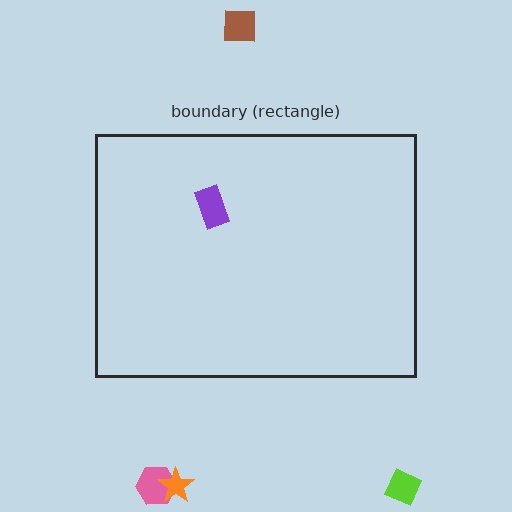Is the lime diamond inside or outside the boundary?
Outside.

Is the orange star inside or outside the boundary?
Outside.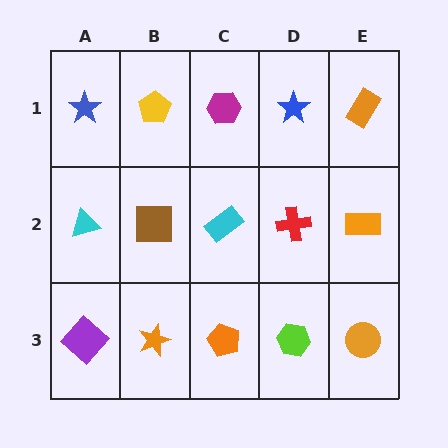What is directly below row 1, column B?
A brown square.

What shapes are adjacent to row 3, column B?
A brown square (row 2, column B), a purple diamond (row 3, column A), an orange pentagon (row 3, column C).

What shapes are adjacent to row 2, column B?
A yellow pentagon (row 1, column B), an orange star (row 3, column B), a cyan triangle (row 2, column A), a cyan rectangle (row 2, column C).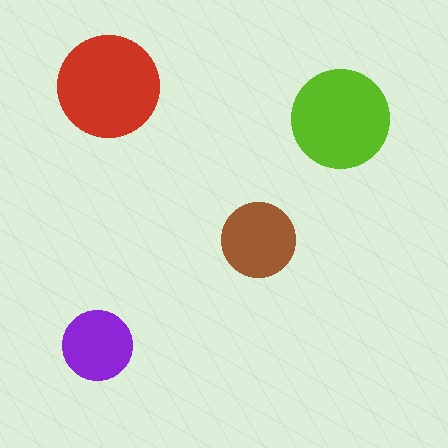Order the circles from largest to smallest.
the red one, the lime one, the brown one, the purple one.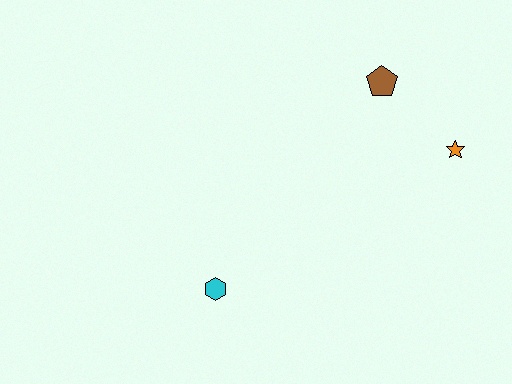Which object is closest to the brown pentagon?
The orange star is closest to the brown pentagon.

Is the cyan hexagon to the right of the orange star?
No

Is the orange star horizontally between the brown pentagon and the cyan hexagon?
No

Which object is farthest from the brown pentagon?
The cyan hexagon is farthest from the brown pentagon.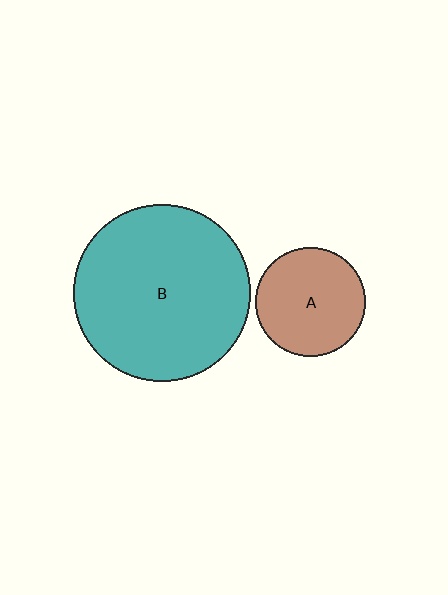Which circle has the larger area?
Circle B (teal).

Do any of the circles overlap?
No, none of the circles overlap.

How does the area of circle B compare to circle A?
Approximately 2.6 times.